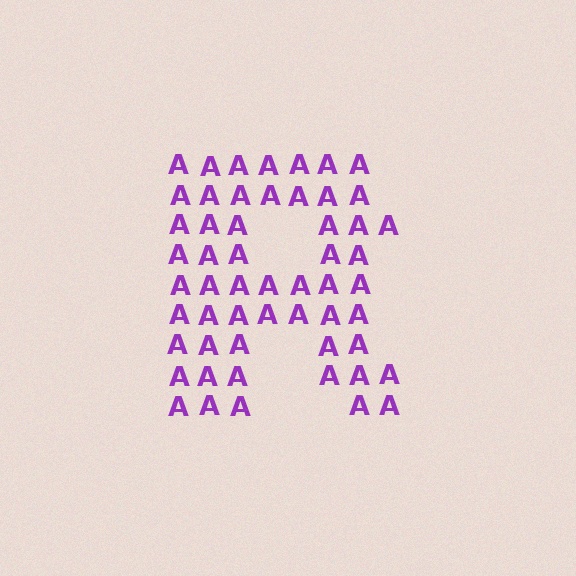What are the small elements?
The small elements are letter A's.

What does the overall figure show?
The overall figure shows the letter R.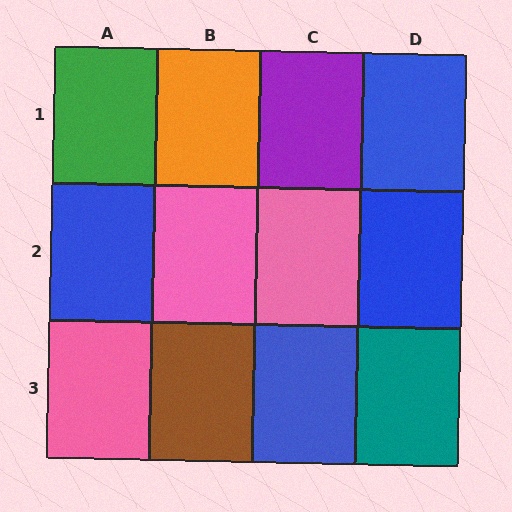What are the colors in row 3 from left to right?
Pink, brown, blue, teal.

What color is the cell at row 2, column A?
Blue.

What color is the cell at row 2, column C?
Pink.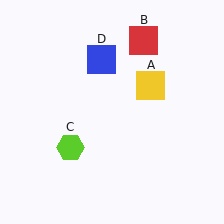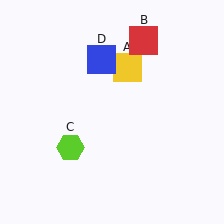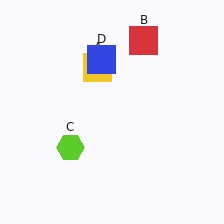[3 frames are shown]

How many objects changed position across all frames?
1 object changed position: yellow square (object A).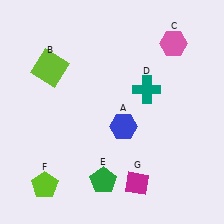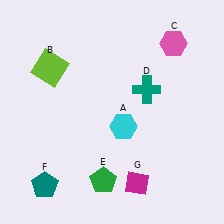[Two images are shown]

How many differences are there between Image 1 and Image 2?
There are 2 differences between the two images.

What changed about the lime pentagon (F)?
In Image 1, F is lime. In Image 2, it changed to teal.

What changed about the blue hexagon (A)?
In Image 1, A is blue. In Image 2, it changed to cyan.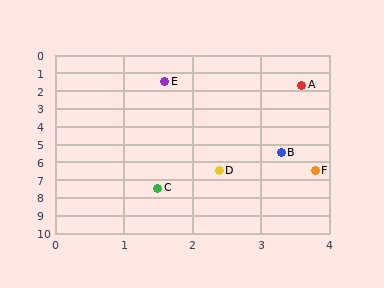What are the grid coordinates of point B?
Point B is at approximately (3.3, 5.5).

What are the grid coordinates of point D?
Point D is at approximately (2.4, 6.5).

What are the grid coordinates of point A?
Point A is at approximately (3.6, 1.7).